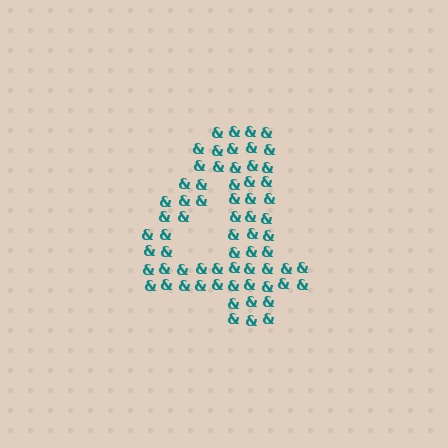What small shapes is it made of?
It is made of small ampersands.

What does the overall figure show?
The overall figure shows the digit 4.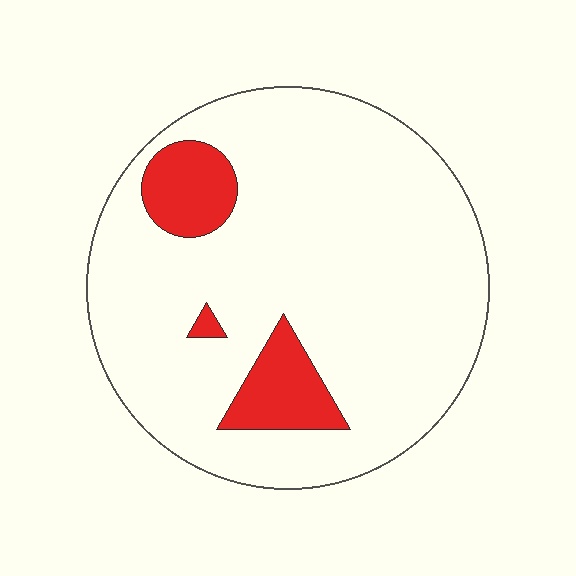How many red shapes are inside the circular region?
3.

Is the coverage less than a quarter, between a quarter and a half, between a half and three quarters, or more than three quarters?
Less than a quarter.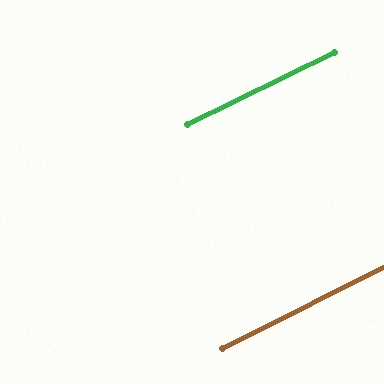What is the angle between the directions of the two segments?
Approximately 1 degree.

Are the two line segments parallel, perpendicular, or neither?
Parallel — their directions differ by only 0.6°.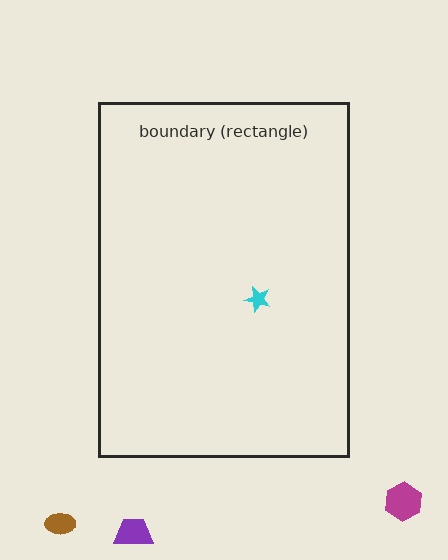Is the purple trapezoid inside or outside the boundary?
Outside.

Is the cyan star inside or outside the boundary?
Inside.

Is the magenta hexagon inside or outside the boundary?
Outside.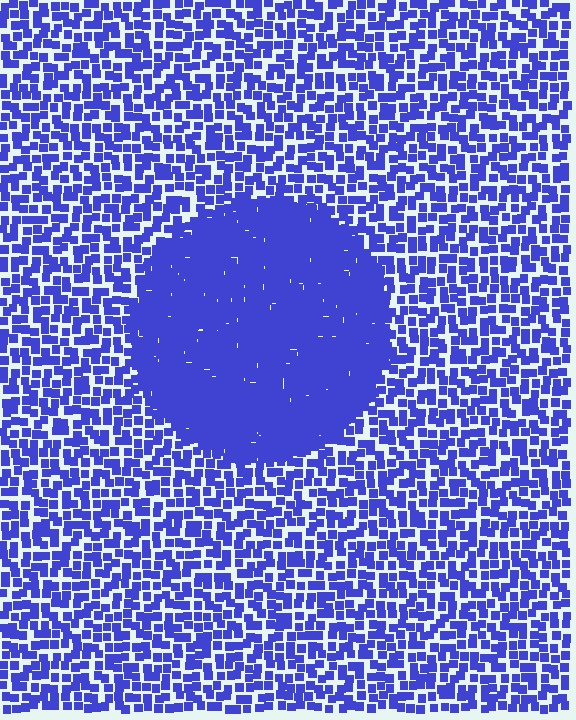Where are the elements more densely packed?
The elements are more densely packed inside the circle boundary.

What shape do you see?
I see a circle.